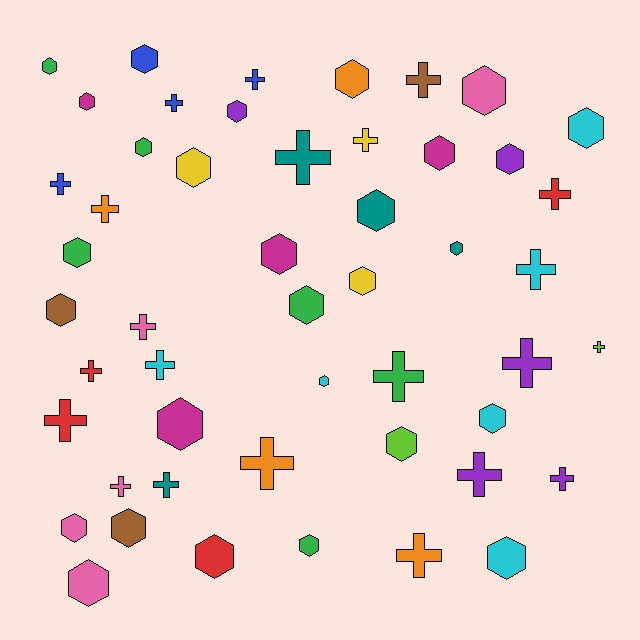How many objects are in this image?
There are 50 objects.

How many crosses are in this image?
There are 22 crosses.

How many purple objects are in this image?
There are 5 purple objects.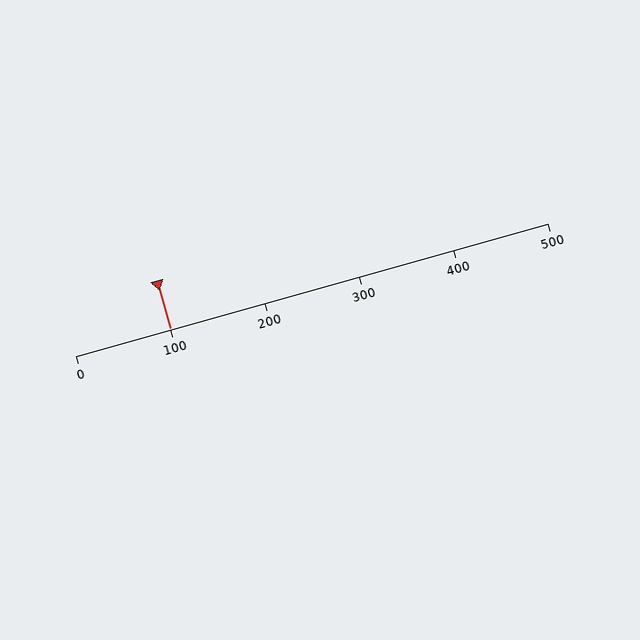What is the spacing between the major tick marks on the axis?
The major ticks are spaced 100 apart.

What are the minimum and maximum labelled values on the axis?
The axis runs from 0 to 500.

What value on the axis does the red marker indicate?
The marker indicates approximately 100.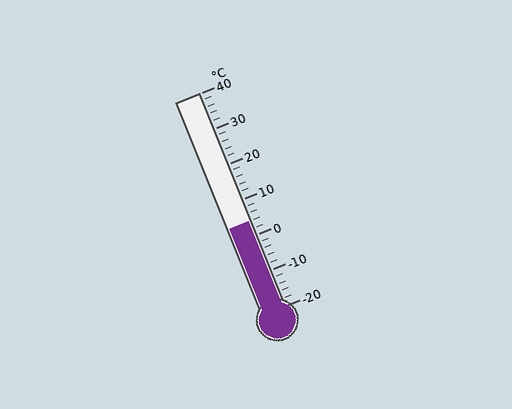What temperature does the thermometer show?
The thermometer shows approximately 4°C.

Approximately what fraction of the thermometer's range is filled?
The thermometer is filled to approximately 40% of its range.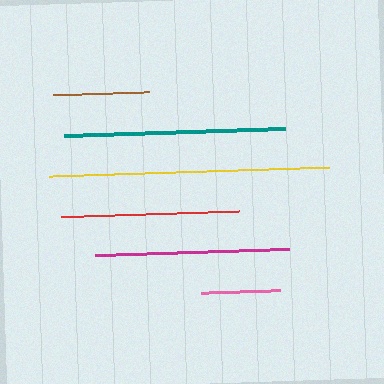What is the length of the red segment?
The red segment is approximately 177 pixels long.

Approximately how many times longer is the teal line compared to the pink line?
The teal line is approximately 2.8 times the length of the pink line.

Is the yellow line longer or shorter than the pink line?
The yellow line is longer than the pink line.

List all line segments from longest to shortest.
From longest to shortest: yellow, teal, magenta, red, brown, pink.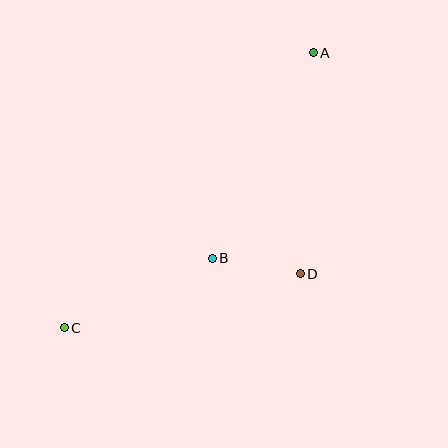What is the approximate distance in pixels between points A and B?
The distance between A and B is approximately 229 pixels.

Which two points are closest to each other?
Points B and D are closest to each other.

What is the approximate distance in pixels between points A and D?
The distance between A and D is approximately 222 pixels.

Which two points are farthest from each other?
Points A and C are farthest from each other.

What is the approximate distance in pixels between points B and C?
The distance between B and C is approximately 163 pixels.